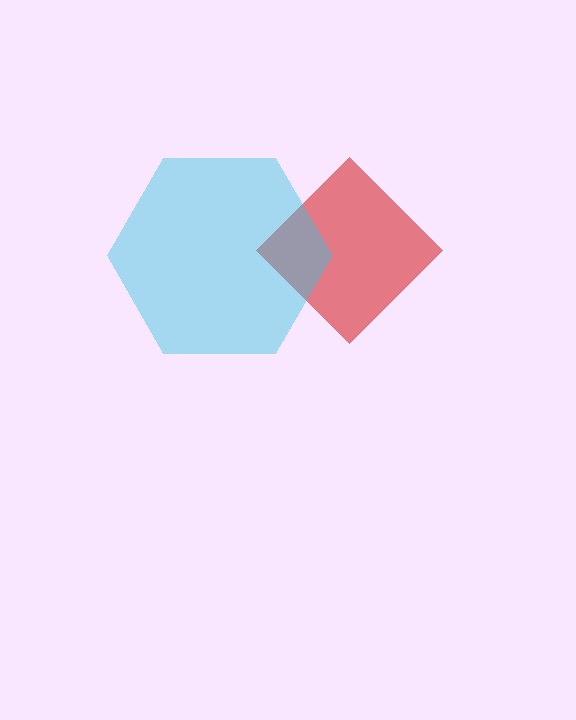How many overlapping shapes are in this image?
There are 2 overlapping shapes in the image.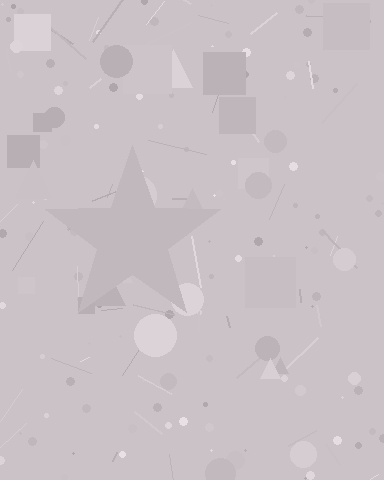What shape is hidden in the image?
A star is hidden in the image.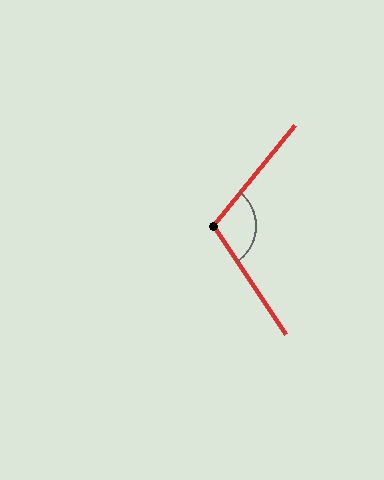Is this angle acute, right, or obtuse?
It is obtuse.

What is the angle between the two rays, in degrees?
Approximately 107 degrees.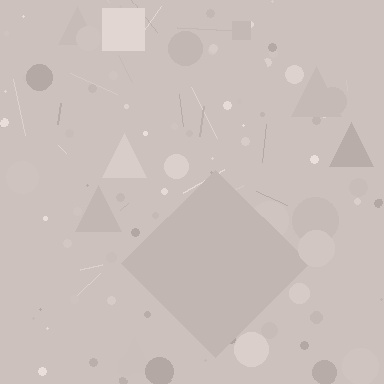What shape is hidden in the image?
A diamond is hidden in the image.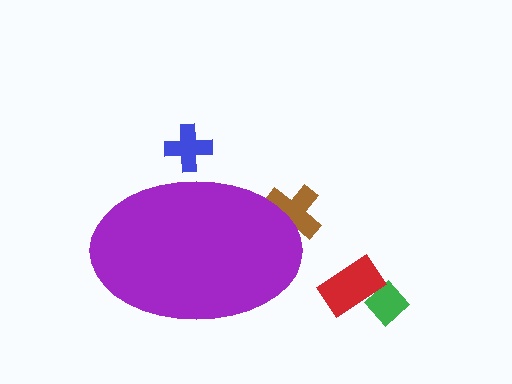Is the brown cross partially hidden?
Yes, the brown cross is partially hidden behind the purple ellipse.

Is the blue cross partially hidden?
Yes, the blue cross is partially hidden behind the purple ellipse.